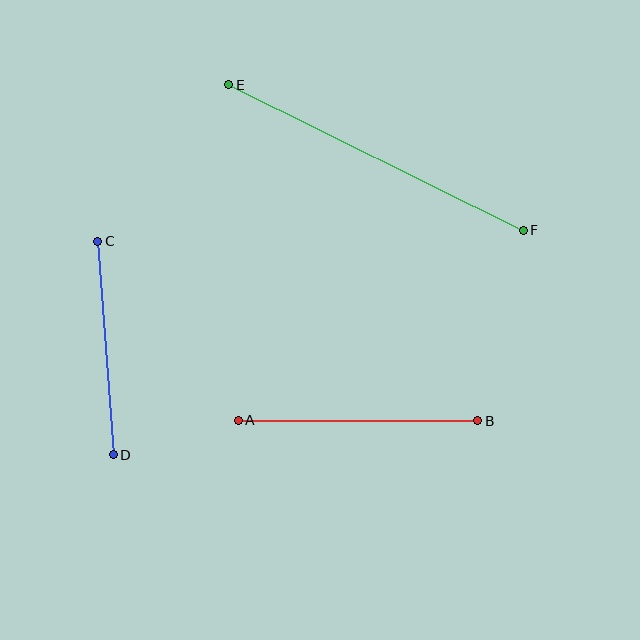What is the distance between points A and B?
The distance is approximately 240 pixels.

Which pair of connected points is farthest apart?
Points E and F are farthest apart.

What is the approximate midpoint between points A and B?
The midpoint is at approximately (358, 420) pixels.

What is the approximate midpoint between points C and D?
The midpoint is at approximately (106, 348) pixels.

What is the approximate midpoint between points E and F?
The midpoint is at approximately (376, 158) pixels.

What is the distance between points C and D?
The distance is approximately 214 pixels.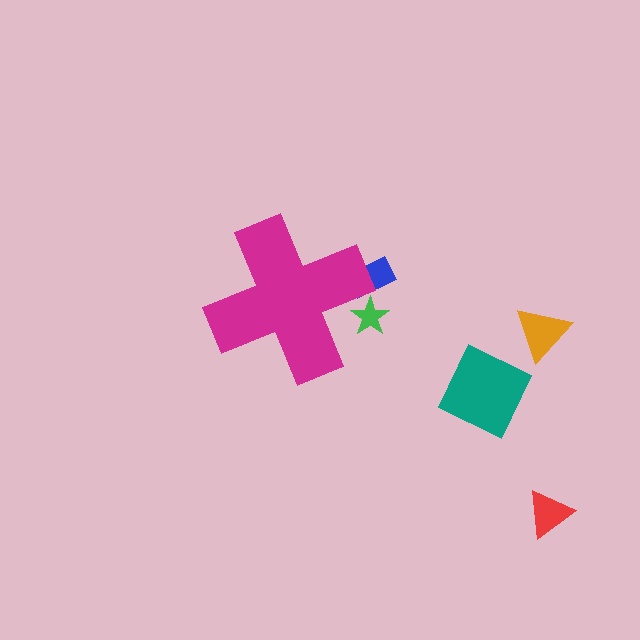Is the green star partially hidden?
Yes, the green star is partially hidden behind the magenta cross.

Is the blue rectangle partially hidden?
Yes, the blue rectangle is partially hidden behind the magenta cross.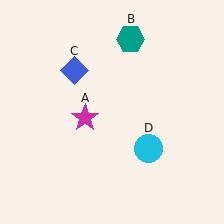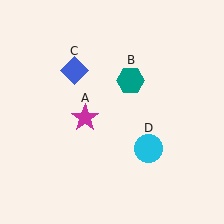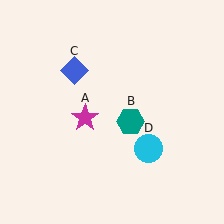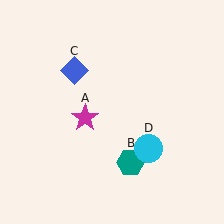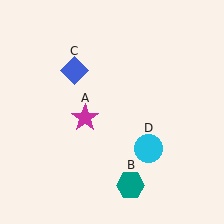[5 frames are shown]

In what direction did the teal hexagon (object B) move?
The teal hexagon (object B) moved down.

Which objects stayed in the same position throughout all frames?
Magenta star (object A) and blue diamond (object C) and cyan circle (object D) remained stationary.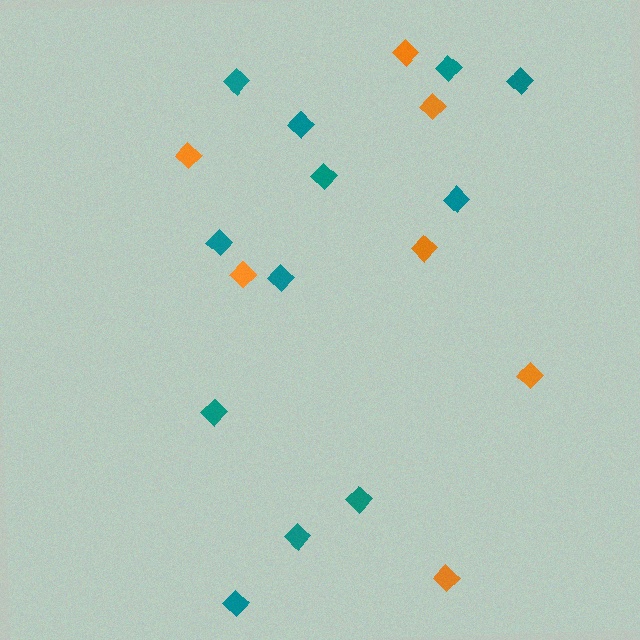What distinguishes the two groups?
There are 2 groups: one group of orange diamonds (7) and one group of teal diamonds (12).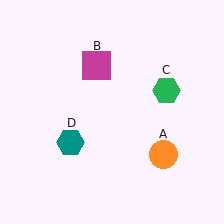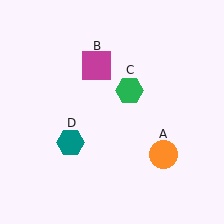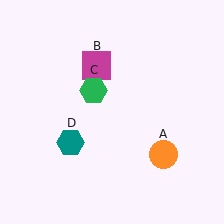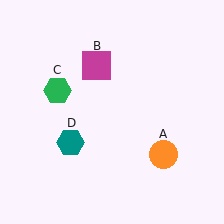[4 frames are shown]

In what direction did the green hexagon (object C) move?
The green hexagon (object C) moved left.